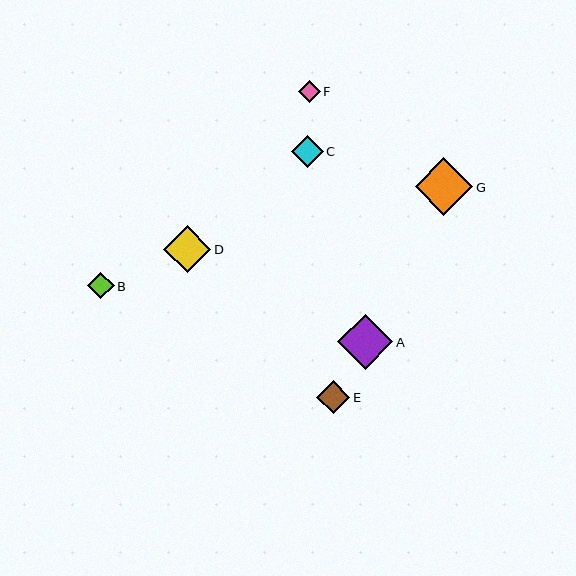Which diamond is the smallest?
Diamond F is the smallest with a size of approximately 22 pixels.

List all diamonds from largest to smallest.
From largest to smallest: G, A, D, E, C, B, F.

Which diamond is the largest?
Diamond G is the largest with a size of approximately 57 pixels.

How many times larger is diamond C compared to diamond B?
Diamond C is approximately 1.2 times the size of diamond B.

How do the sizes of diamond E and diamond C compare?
Diamond E and diamond C are approximately the same size.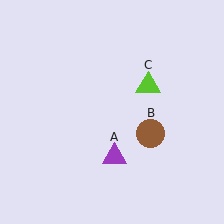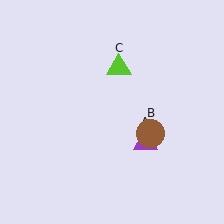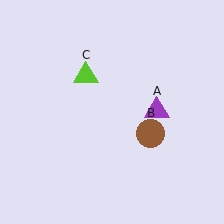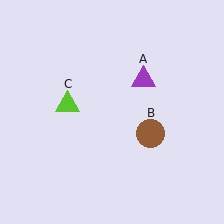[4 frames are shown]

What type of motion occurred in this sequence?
The purple triangle (object A), lime triangle (object C) rotated counterclockwise around the center of the scene.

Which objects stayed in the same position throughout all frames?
Brown circle (object B) remained stationary.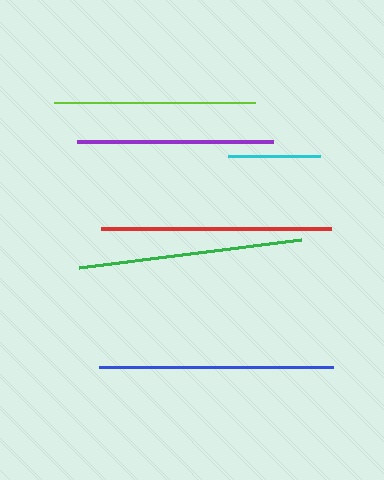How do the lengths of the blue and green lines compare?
The blue and green lines are approximately the same length.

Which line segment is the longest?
The blue line is the longest at approximately 234 pixels.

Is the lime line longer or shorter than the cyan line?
The lime line is longer than the cyan line.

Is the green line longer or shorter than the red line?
The red line is longer than the green line.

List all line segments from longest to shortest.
From longest to shortest: blue, red, green, lime, purple, cyan.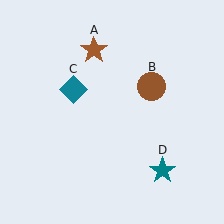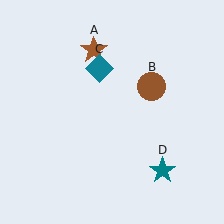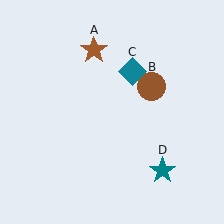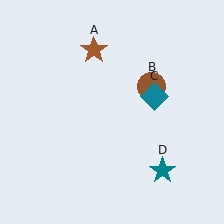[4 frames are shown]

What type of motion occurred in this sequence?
The teal diamond (object C) rotated clockwise around the center of the scene.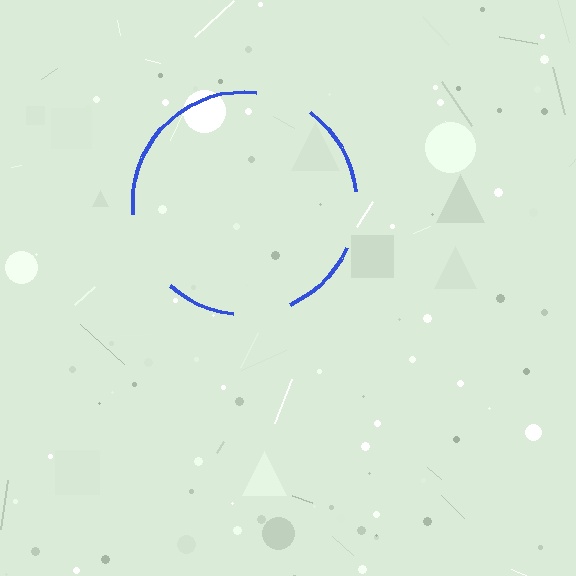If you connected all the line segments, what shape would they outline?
They would outline a circle.